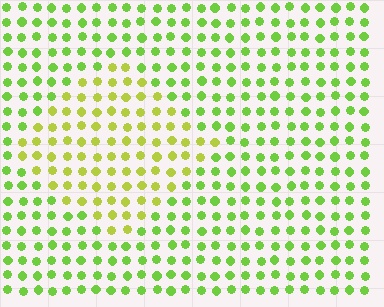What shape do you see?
I see a diamond.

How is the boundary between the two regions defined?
The boundary is defined purely by a slight shift in hue (about 29 degrees). Spacing, size, and orientation are identical on both sides.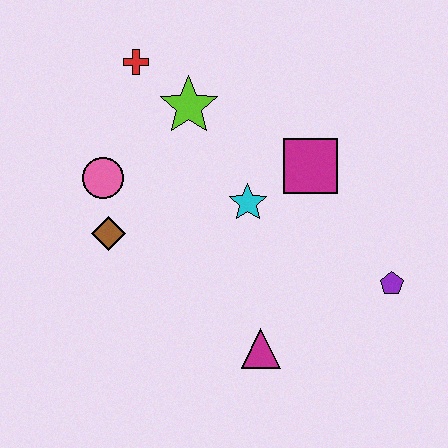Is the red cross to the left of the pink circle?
No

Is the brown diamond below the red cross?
Yes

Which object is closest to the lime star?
The red cross is closest to the lime star.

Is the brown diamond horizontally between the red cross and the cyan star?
No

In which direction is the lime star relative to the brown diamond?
The lime star is above the brown diamond.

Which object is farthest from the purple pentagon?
The red cross is farthest from the purple pentagon.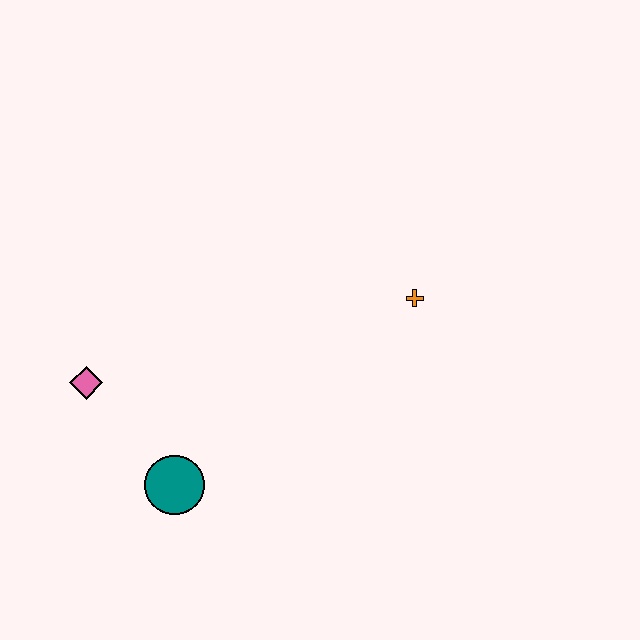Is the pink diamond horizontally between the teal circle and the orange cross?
No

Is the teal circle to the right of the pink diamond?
Yes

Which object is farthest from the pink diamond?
The orange cross is farthest from the pink diamond.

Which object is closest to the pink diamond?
The teal circle is closest to the pink diamond.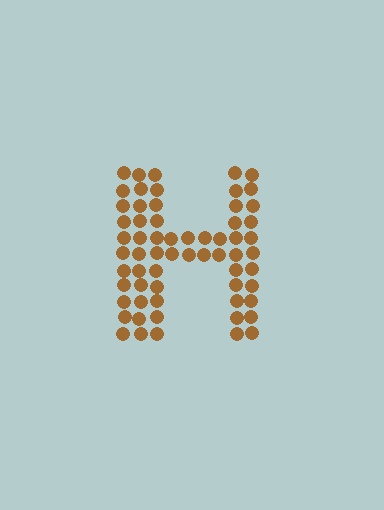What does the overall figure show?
The overall figure shows the letter H.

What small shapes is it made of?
It is made of small circles.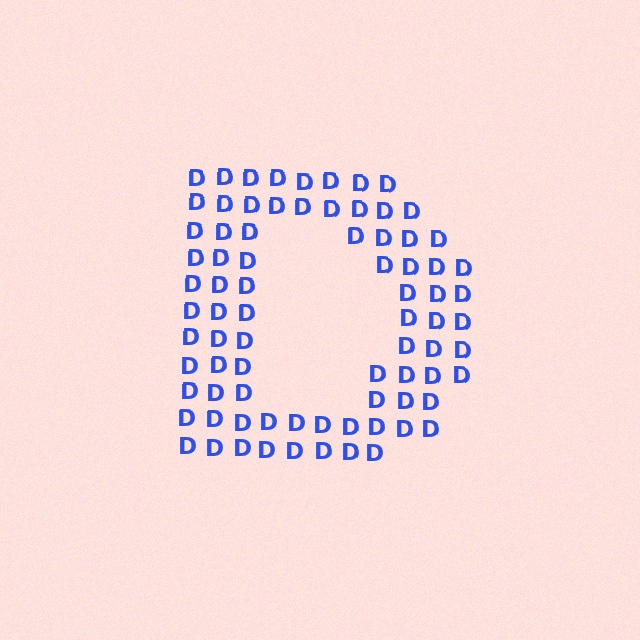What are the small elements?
The small elements are letter D's.